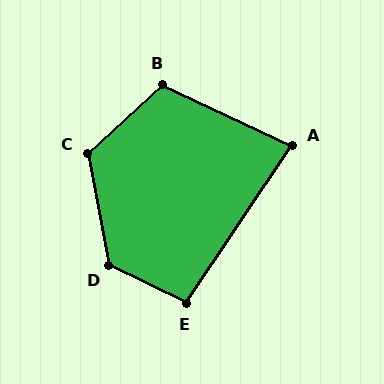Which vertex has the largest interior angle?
D, at approximately 126 degrees.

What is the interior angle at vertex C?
Approximately 122 degrees (obtuse).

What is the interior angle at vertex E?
Approximately 98 degrees (obtuse).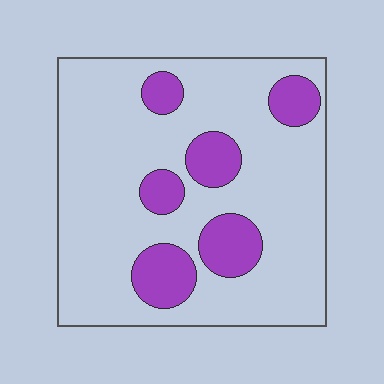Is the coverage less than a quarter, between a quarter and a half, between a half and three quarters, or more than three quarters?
Less than a quarter.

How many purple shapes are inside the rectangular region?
6.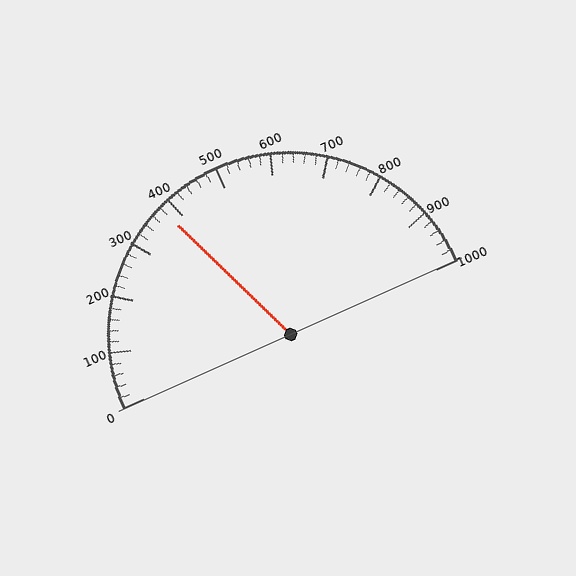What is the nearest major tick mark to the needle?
The nearest major tick mark is 400.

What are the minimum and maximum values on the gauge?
The gauge ranges from 0 to 1000.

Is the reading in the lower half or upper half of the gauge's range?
The reading is in the lower half of the range (0 to 1000).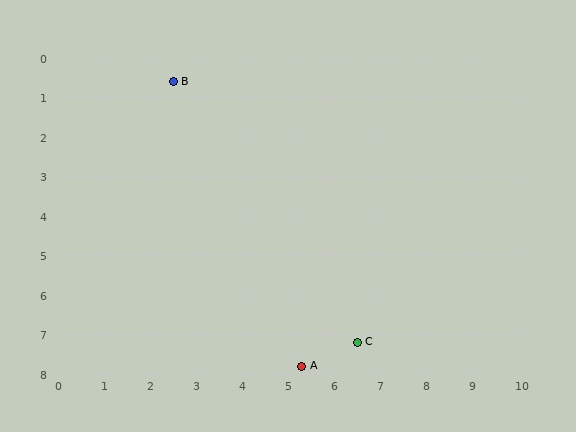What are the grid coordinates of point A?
Point A is at approximately (5.3, 7.8).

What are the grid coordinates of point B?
Point B is at approximately (2.5, 0.6).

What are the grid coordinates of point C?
Point C is at approximately (6.5, 7.2).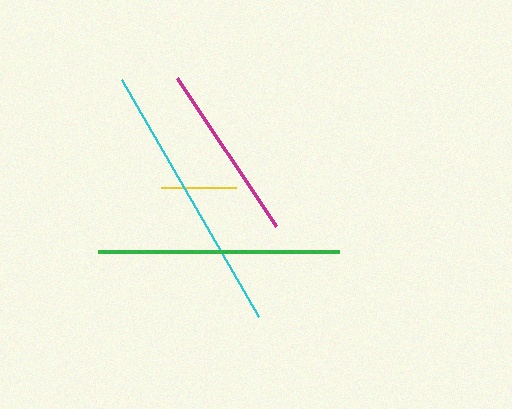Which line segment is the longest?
The cyan line is the longest at approximately 273 pixels.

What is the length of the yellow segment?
The yellow segment is approximately 75 pixels long.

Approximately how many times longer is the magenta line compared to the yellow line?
The magenta line is approximately 2.4 times the length of the yellow line.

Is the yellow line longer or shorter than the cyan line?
The cyan line is longer than the yellow line.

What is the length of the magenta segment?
The magenta segment is approximately 178 pixels long.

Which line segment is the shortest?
The yellow line is the shortest at approximately 75 pixels.